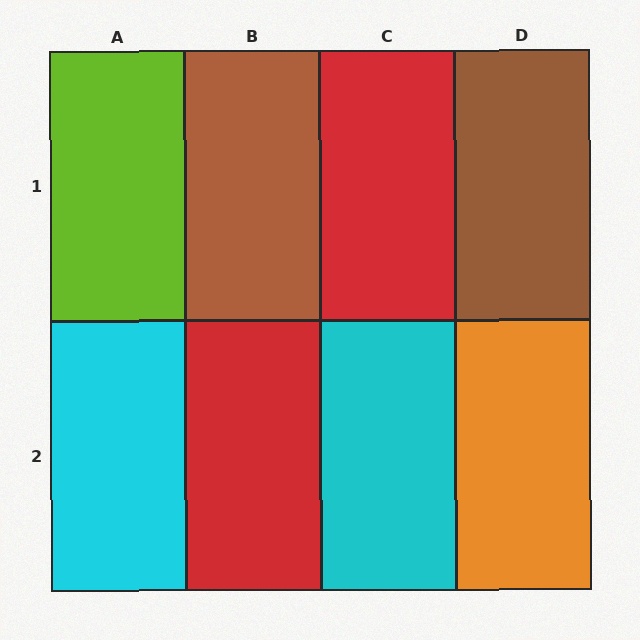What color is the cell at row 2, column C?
Cyan.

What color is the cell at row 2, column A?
Cyan.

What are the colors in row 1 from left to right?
Lime, brown, red, brown.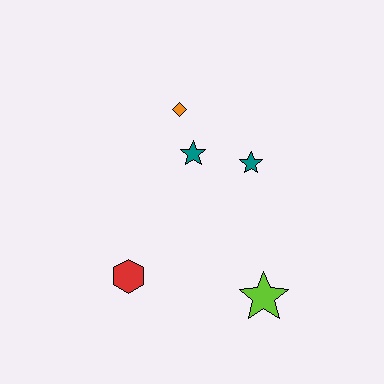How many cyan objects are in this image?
There are no cyan objects.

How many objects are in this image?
There are 5 objects.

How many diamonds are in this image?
There is 1 diamond.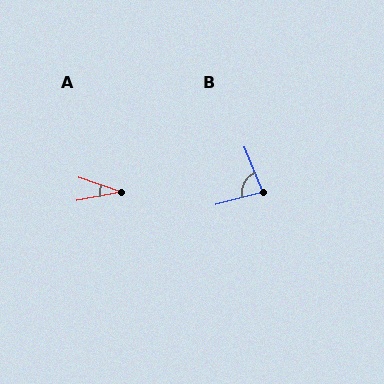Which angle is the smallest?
A, at approximately 30 degrees.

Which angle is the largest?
B, at approximately 82 degrees.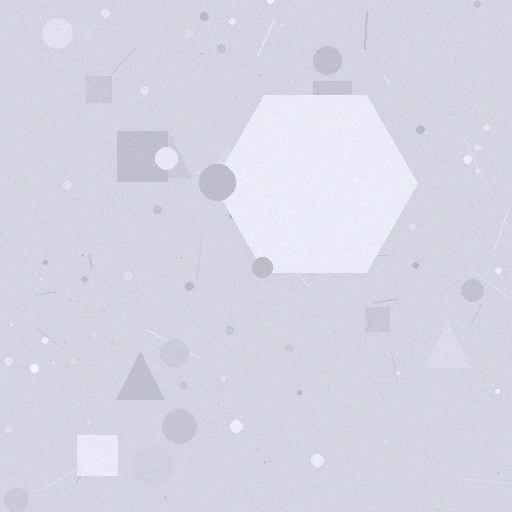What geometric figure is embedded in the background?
A hexagon is embedded in the background.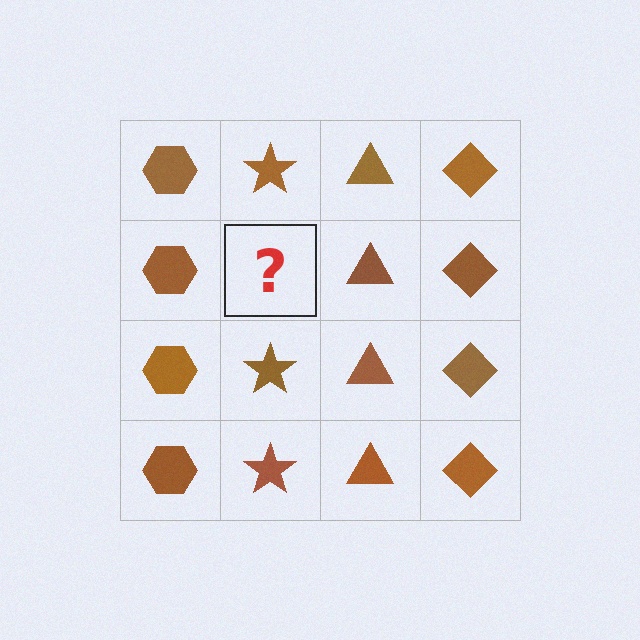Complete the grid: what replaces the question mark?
The question mark should be replaced with a brown star.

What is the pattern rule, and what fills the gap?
The rule is that each column has a consistent shape. The gap should be filled with a brown star.